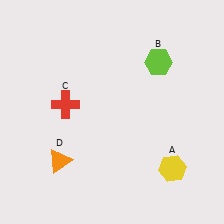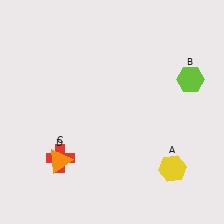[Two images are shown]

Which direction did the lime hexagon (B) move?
The lime hexagon (B) moved right.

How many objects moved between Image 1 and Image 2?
2 objects moved between the two images.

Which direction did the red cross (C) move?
The red cross (C) moved down.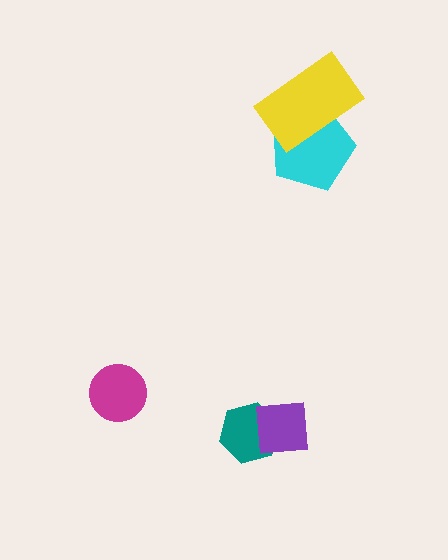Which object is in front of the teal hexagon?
The purple square is in front of the teal hexagon.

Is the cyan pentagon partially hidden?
Yes, it is partially covered by another shape.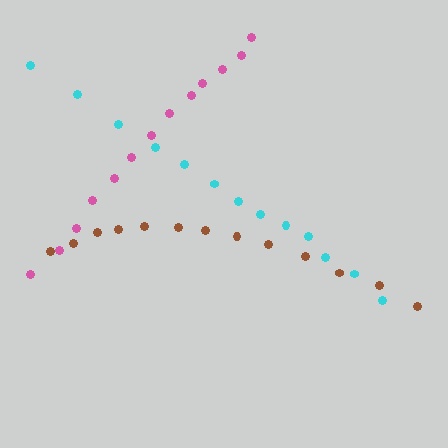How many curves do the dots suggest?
There are 3 distinct paths.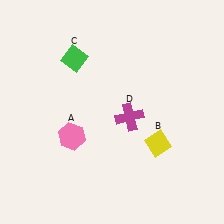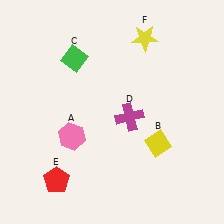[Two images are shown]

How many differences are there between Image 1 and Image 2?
There are 2 differences between the two images.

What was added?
A red pentagon (E), a yellow star (F) were added in Image 2.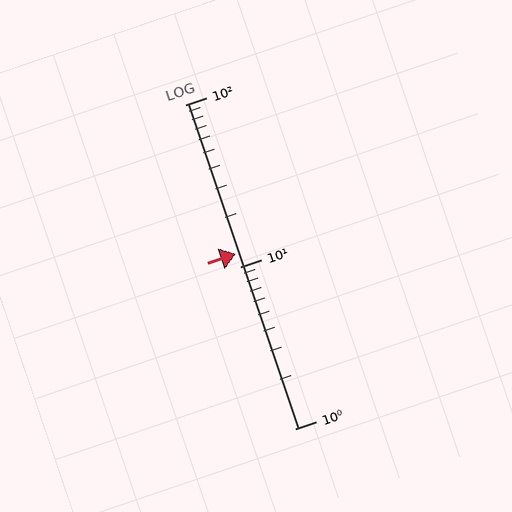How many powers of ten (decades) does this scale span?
The scale spans 2 decades, from 1 to 100.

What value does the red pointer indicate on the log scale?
The pointer indicates approximately 12.